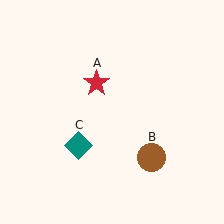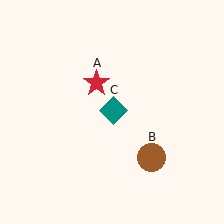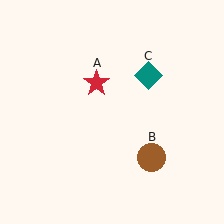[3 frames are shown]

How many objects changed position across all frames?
1 object changed position: teal diamond (object C).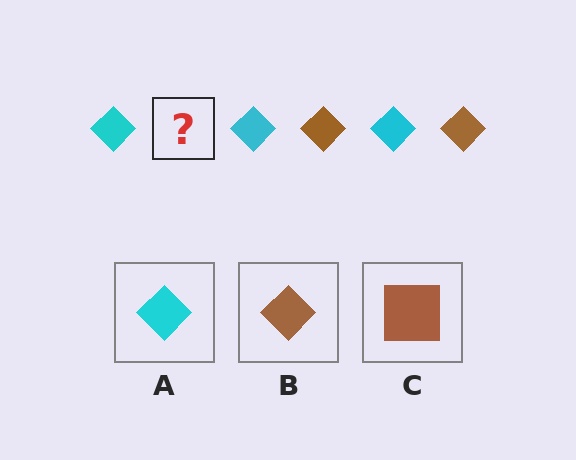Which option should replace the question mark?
Option B.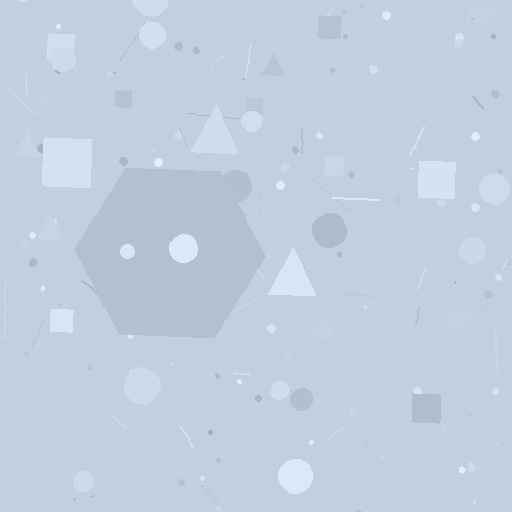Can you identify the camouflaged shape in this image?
The camouflaged shape is a hexagon.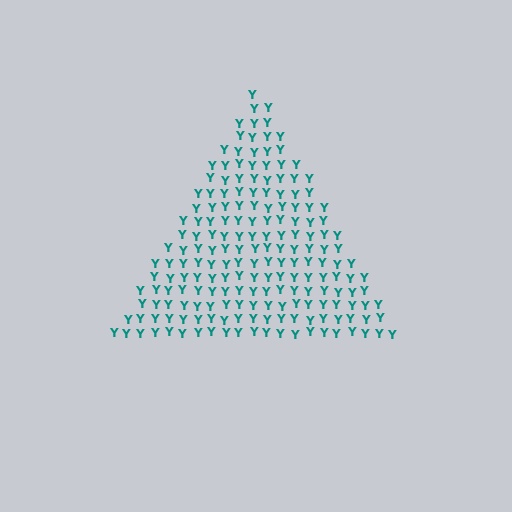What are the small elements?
The small elements are letter Y's.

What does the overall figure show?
The overall figure shows a triangle.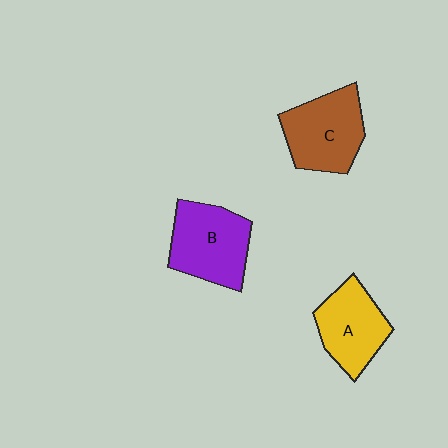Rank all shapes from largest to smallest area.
From largest to smallest: B (purple), C (brown), A (yellow).